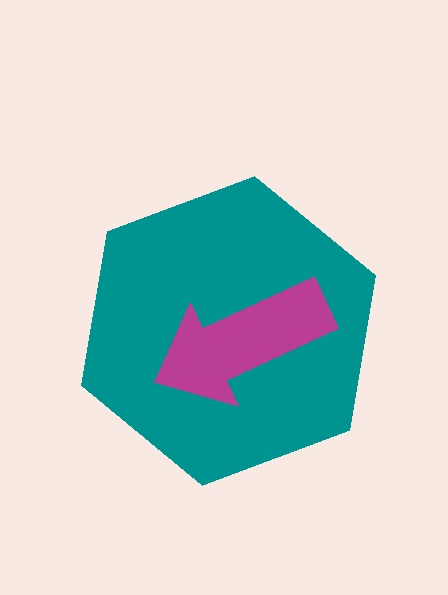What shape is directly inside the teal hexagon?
The magenta arrow.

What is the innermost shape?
The magenta arrow.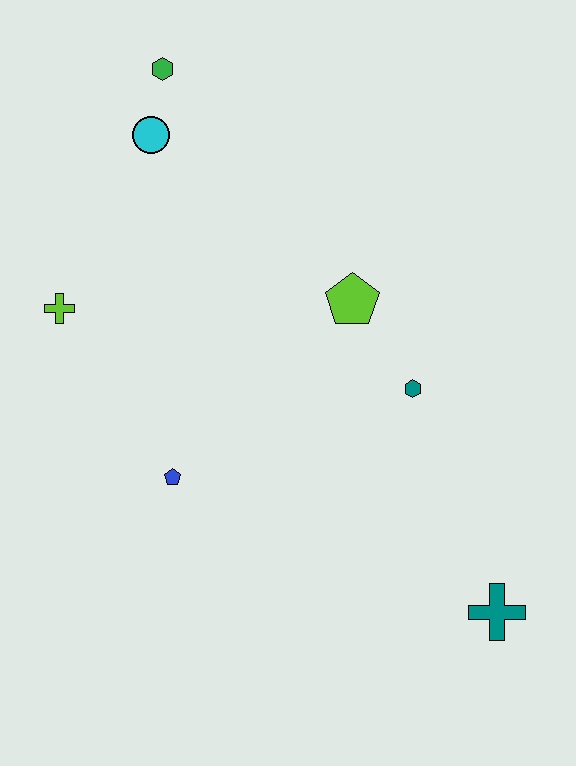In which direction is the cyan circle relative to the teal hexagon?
The cyan circle is to the left of the teal hexagon.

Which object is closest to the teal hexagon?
The lime pentagon is closest to the teal hexagon.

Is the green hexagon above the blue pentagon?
Yes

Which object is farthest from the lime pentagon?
The teal cross is farthest from the lime pentagon.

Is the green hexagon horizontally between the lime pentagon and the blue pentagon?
No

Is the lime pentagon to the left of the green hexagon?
No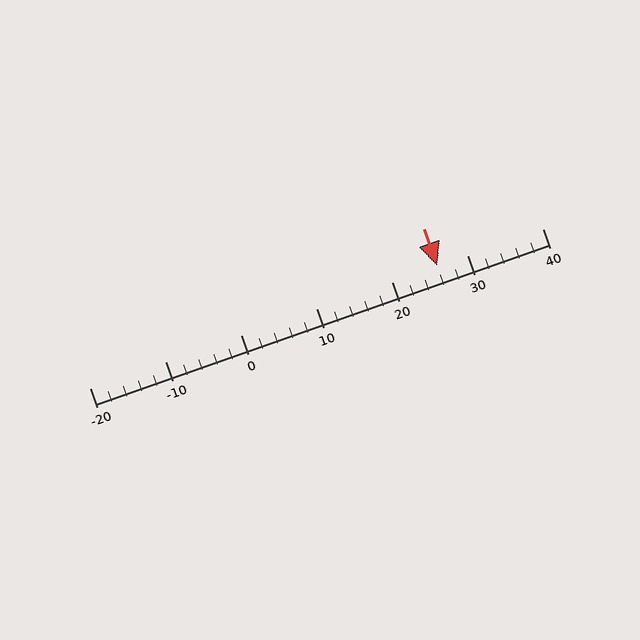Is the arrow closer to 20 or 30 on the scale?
The arrow is closer to 30.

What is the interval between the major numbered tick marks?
The major tick marks are spaced 10 units apart.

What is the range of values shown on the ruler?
The ruler shows values from -20 to 40.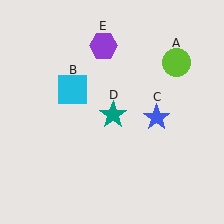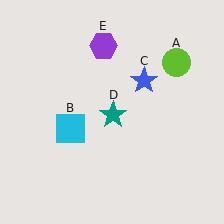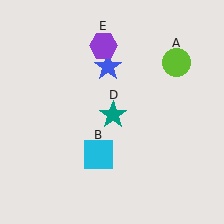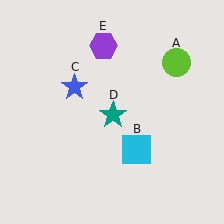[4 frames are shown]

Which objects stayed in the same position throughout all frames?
Lime circle (object A) and teal star (object D) and purple hexagon (object E) remained stationary.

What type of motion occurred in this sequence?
The cyan square (object B), blue star (object C) rotated counterclockwise around the center of the scene.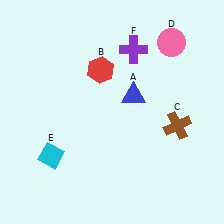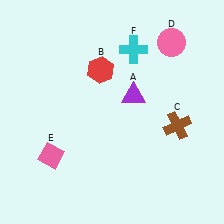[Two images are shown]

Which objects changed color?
A changed from blue to purple. E changed from cyan to pink. F changed from purple to cyan.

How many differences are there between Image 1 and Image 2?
There are 3 differences between the two images.